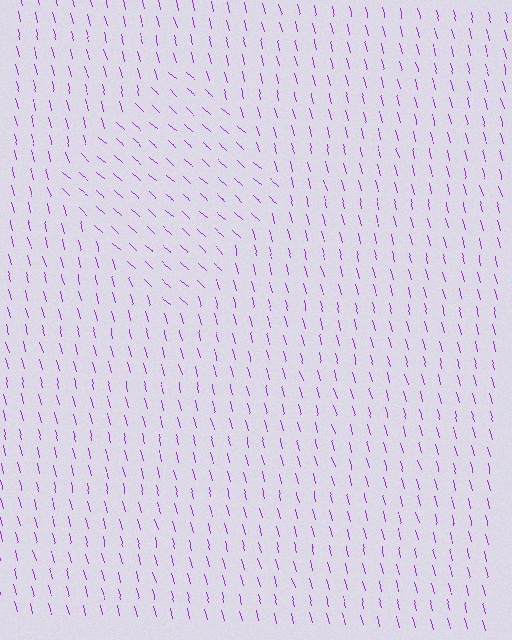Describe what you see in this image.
The image is filled with small purple line segments. A diamond region in the image has lines oriented differently from the surrounding lines, creating a visible texture boundary.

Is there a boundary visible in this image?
Yes, there is a texture boundary formed by a change in line orientation.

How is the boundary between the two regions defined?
The boundary is defined purely by a change in line orientation (approximately 33 degrees difference). All lines are the same color and thickness.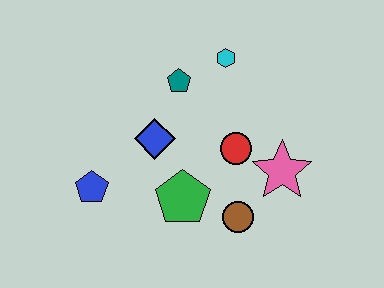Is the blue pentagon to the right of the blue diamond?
No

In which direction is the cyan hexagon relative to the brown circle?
The cyan hexagon is above the brown circle.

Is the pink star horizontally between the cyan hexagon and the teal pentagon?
No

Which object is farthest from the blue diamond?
The pink star is farthest from the blue diamond.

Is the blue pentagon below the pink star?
Yes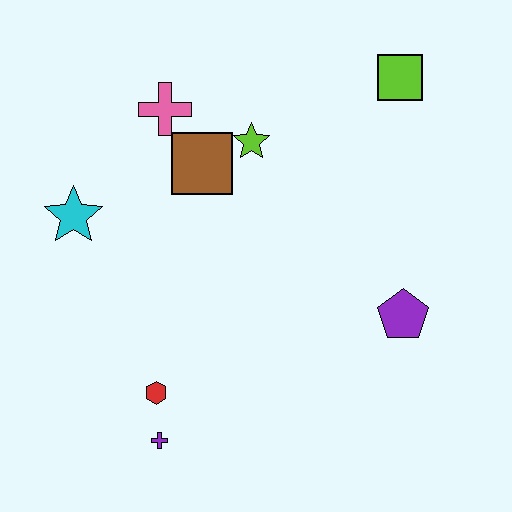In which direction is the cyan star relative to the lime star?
The cyan star is to the left of the lime star.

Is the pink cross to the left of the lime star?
Yes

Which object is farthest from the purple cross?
The lime square is farthest from the purple cross.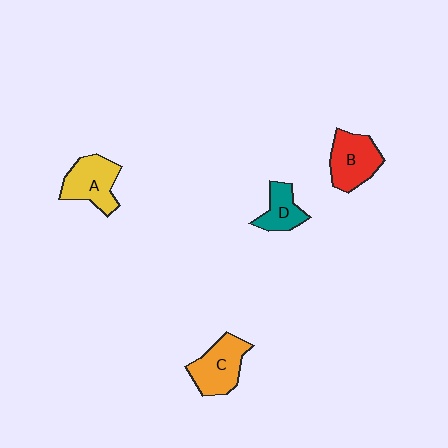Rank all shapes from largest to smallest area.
From largest to smallest: C (orange), A (yellow), B (red), D (teal).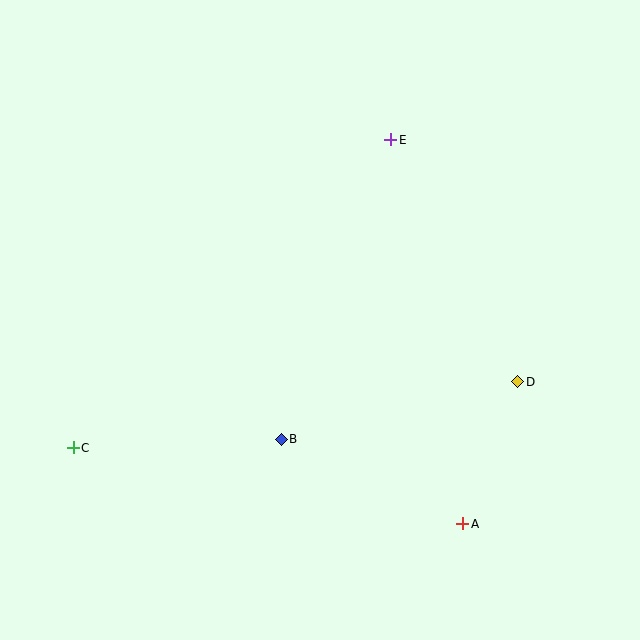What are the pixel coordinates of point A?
Point A is at (463, 524).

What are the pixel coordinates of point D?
Point D is at (518, 382).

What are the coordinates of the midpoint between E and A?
The midpoint between E and A is at (427, 332).